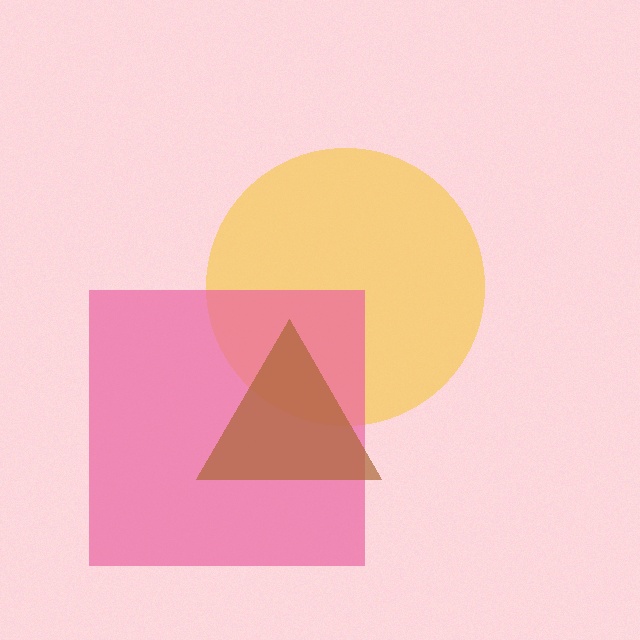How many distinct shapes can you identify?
There are 3 distinct shapes: a yellow circle, a pink square, a brown triangle.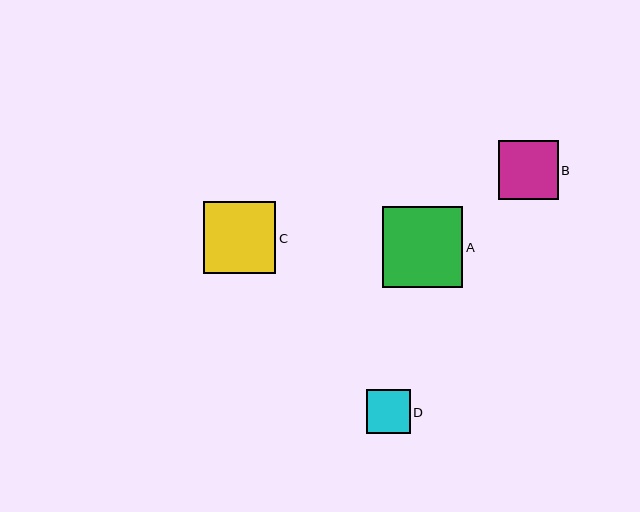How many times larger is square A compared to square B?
Square A is approximately 1.3 times the size of square B.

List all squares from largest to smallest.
From largest to smallest: A, C, B, D.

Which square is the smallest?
Square D is the smallest with a size of approximately 44 pixels.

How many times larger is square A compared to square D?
Square A is approximately 1.8 times the size of square D.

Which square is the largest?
Square A is the largest with a size of approximately 80 pixels.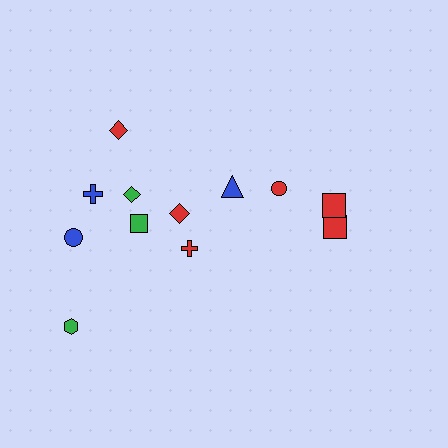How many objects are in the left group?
There are 8 objects.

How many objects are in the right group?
There are 4 objects.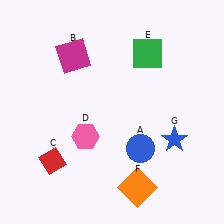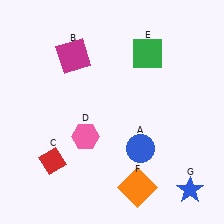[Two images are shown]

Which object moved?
The blue star (G) moved down.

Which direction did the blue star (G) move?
The blue star (G) moved down.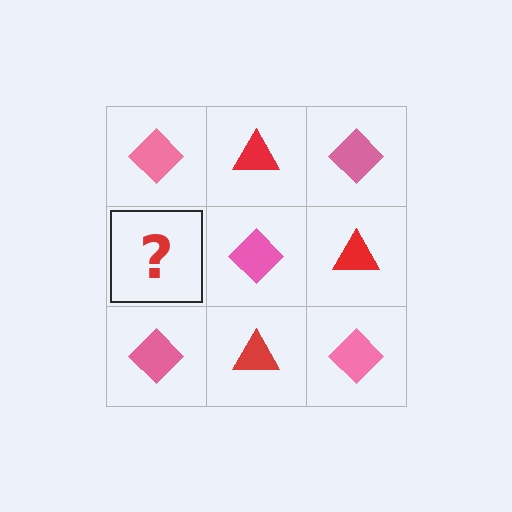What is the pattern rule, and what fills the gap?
The rule is that it alternates pink diamond and red triangle in a checkerboard pattern. The gap should be filled with a red triangle.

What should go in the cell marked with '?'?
The missing cell should contain a red triangle.